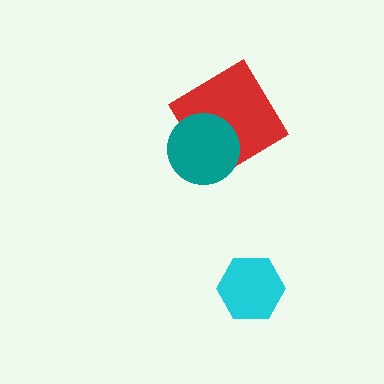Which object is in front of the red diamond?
The teal circle is in front of the red diamond.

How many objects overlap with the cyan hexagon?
0 objects overlap with the cyan hexagon.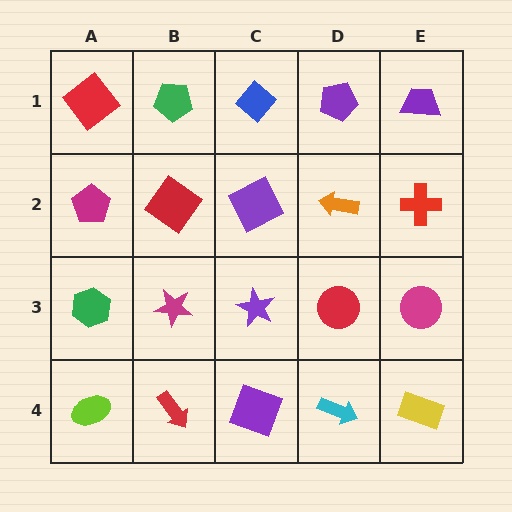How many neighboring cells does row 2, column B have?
4.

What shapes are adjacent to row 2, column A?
A red diamond (row 1, column A), a green hexagon (row 3, column A), a red diamond (row 2, column B).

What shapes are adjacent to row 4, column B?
A magenta star (row 3, column B), a lime ellipse (row 4, column A), a purple square (row 4, column C).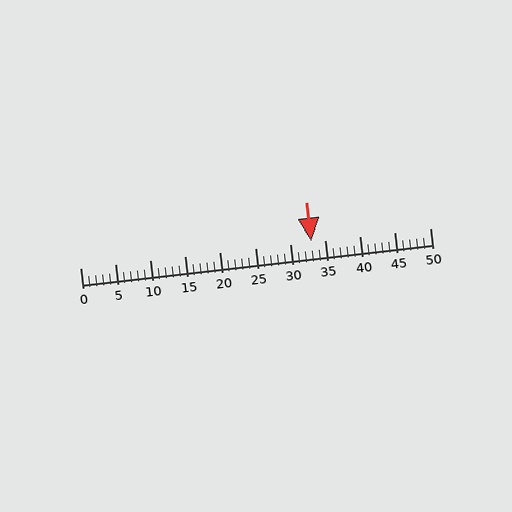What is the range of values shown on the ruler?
The ruler shows values from 0 to 50.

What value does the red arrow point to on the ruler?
The red arrow points to approximately 33.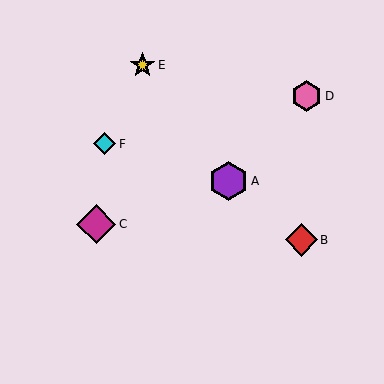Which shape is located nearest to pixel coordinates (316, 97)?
The pink hexagon (labeled D) at (306, 96) is nearest to that location.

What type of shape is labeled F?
Shape F is a cyan diamond.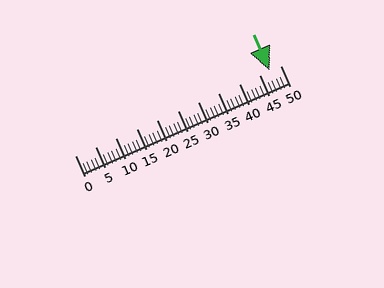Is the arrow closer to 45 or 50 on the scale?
The arrow is closer to 50.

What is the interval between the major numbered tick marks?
The major tick marks are spaced 5 units apart.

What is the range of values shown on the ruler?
The ruler shows values from 0 to 50.